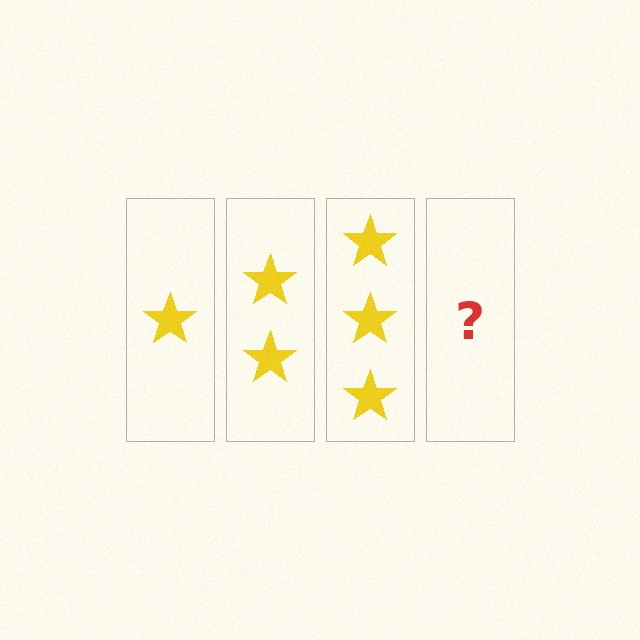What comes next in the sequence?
The next element should be 4 stars.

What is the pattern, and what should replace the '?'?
The pattern is that each step adds one more star. The '?' should be 4 stars.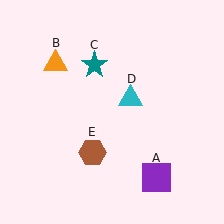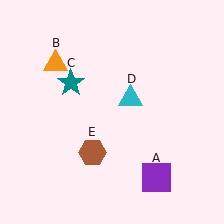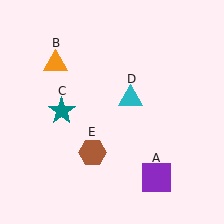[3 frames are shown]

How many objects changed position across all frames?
1 object changed position: teal star (object C).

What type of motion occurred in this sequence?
The teal star (object C) rotated counterclockwise around the center of the scene.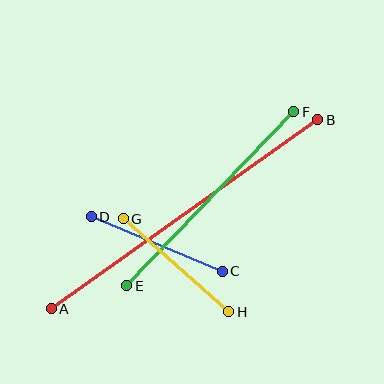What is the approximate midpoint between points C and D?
The midpoint is at approximately (157, 244) pixels.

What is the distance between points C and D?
The distance is approximately 142 pixels.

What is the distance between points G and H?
The distance is approximately 141 pixels.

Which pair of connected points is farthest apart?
Points A and B are farthest apart.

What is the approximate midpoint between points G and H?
The midpoint is at approximately (176, 265) pixels.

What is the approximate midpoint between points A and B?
The midpoint is at approximately (184, 214) pixels.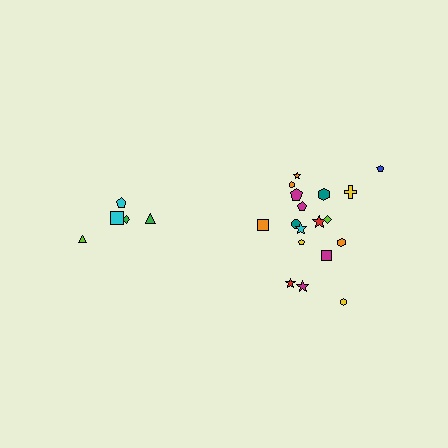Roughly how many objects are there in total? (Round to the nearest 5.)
Roughly 25 objects in total.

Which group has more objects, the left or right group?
The right group.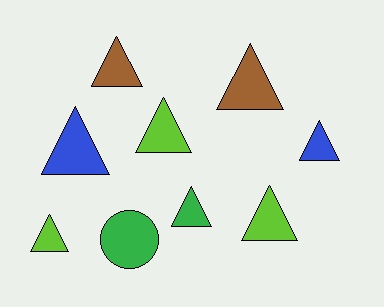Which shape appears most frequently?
Triangle, with 8 objects.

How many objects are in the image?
There are 9 objects.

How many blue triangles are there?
There are 2 blue triangles.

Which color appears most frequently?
Lime, with 3 objects.